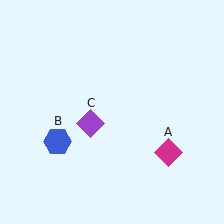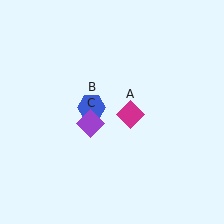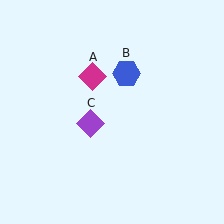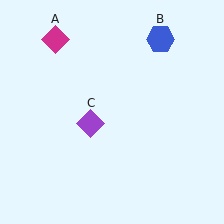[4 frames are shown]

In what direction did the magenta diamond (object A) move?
The magenta diamond (object A) moved up and to the left.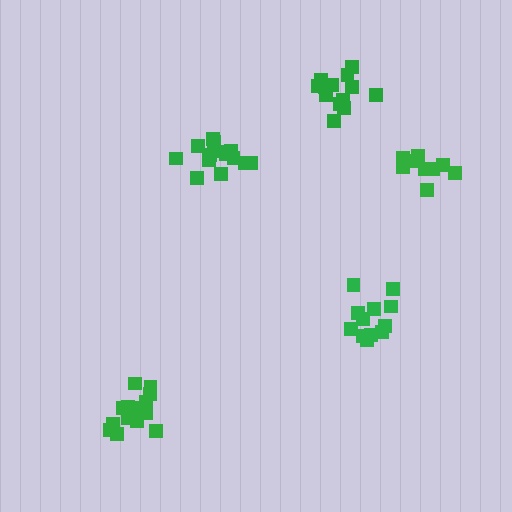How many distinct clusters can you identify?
There are 5 distinct clusters.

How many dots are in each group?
Group 1: 10 dots, Group 2: 12 dots, Group 3: 14 dots, Group 4: 15 dots, Group 5: 14 dots (65 total).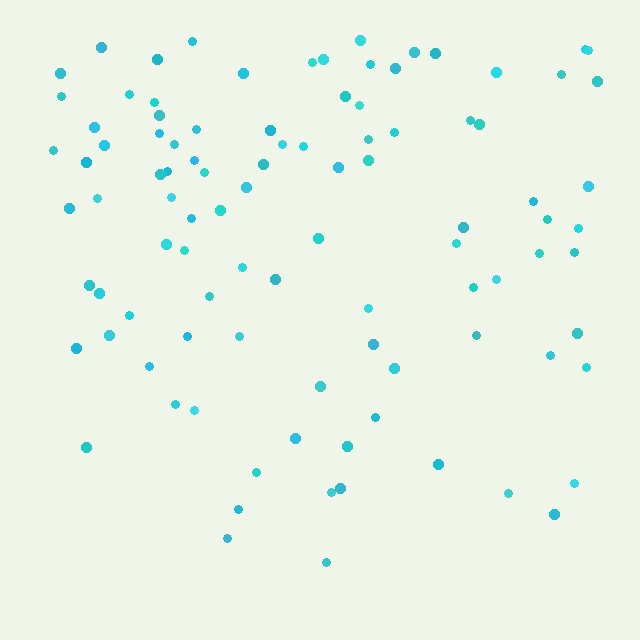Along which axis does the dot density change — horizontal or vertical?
Vertical.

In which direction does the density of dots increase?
From bottom to top, with the top side densest.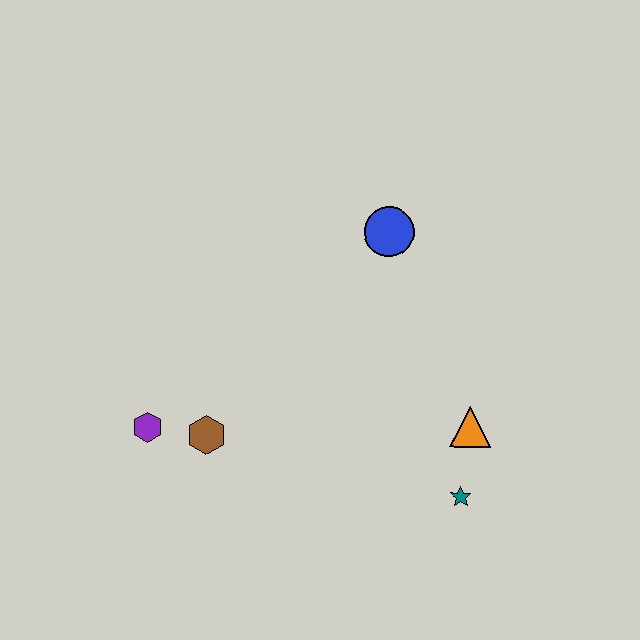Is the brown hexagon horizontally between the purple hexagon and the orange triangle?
Yes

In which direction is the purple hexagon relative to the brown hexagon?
The purple hexagon is to the left of the brown hexagon.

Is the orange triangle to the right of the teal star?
Yes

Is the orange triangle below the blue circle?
Yes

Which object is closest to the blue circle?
The orange triangle is closest to the blue circle.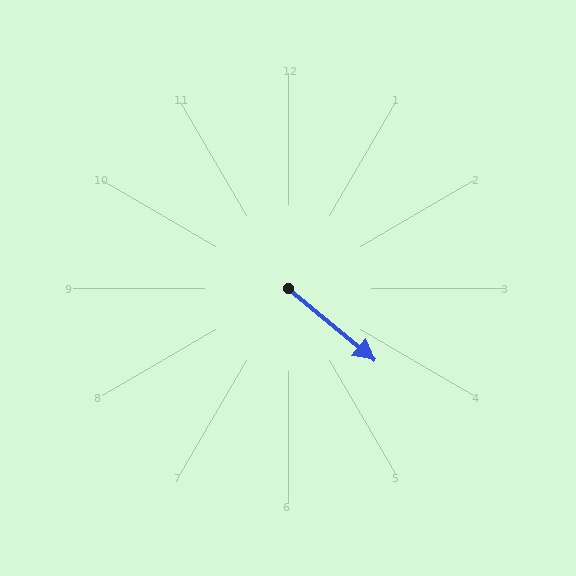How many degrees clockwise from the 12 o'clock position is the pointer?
Approximately 130 degrees.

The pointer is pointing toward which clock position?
Roughly 4 o'clock.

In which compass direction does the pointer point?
Southeast.